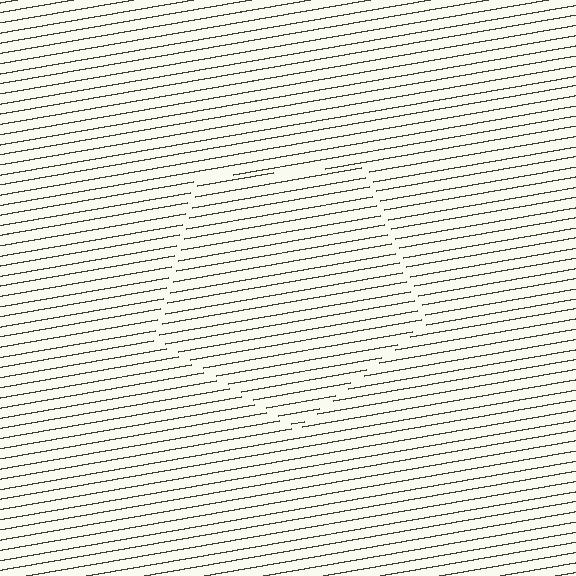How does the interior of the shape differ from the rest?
The interior of the shape contains the same grating, shifted by half a period — the contour is defined by the phase discontinuity where line-ends from the inner and outer gratings abut.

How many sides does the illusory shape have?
5 sides — the line-ends trace a pentagon.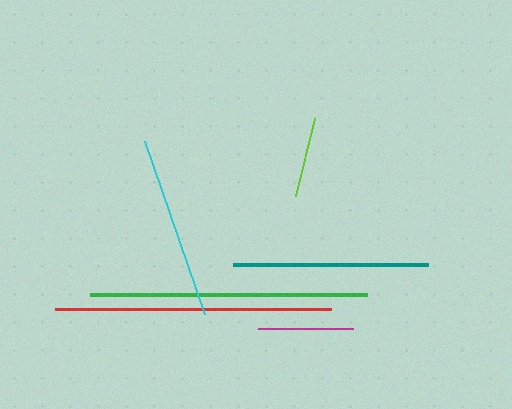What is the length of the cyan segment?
The cyan segment is approximately 184 pixels long.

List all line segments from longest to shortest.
From longest to shortest: green, red, teal, cyan, magenta, lime.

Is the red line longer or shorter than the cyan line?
The red line is longer than the cyan line.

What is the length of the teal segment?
The teal segment is approximately 195 pixels long.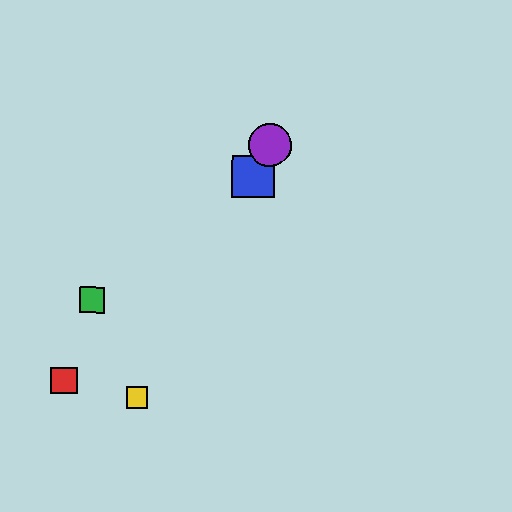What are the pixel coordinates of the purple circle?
The purple circle is at (270, 145).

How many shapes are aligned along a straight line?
3 shapes (the blue square, the yellow square, the purple circle) are aligned along a straight line.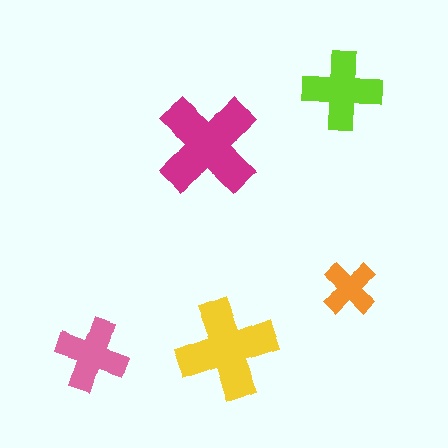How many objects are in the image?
There are 5 objects in the image.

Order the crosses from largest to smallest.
the magenta one, the yellow one, the lime one, the pink one, the orange one.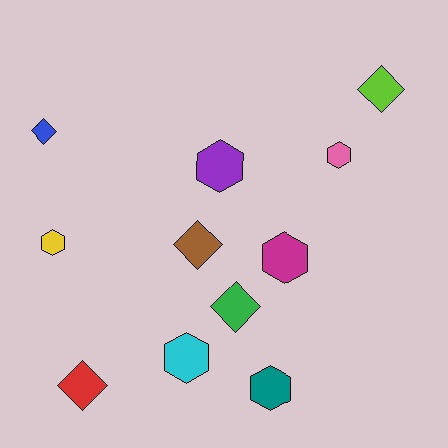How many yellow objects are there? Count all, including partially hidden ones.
There is 1 yellow object.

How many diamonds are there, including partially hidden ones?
There are 5 diamonds.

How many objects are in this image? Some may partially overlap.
There are 11 objects.